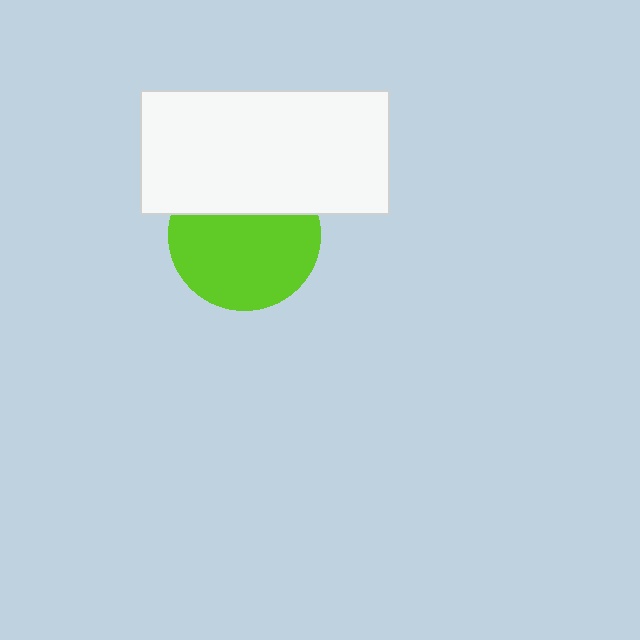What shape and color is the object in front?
The object in front is a white rectangle.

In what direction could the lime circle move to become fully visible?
The lime circle could move down. That would shift it out from behind the white rectangle entirely.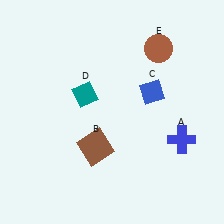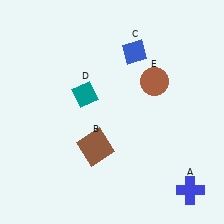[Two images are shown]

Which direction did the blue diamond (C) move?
The blue diamond (C) moved up.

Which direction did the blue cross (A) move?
The blue cross (A) moved down.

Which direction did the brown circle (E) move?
The brown circle (E) moved down.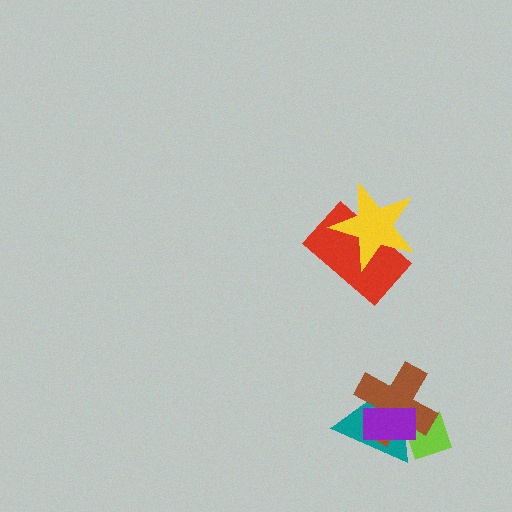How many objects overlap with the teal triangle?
3 objects overlap with the teal triangle.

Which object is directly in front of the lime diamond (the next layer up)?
The teal triangle is directly in front of the lime diamond.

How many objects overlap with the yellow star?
1 object overlaps with the yellow star.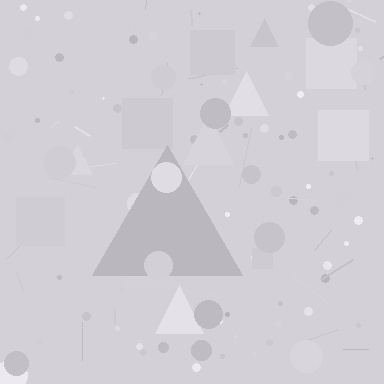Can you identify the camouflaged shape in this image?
The camouflaged shape is a triangle.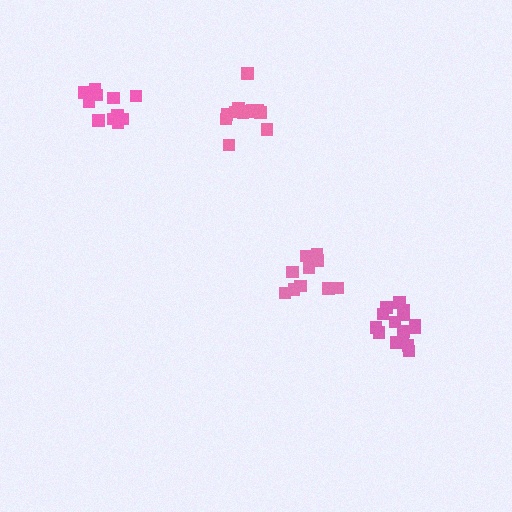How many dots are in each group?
Group 1: 11 dots, Group 2: 13 dots, Group 3: 10 dots, Group 4: 15 dots (49 total).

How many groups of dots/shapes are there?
There are 4 groups.